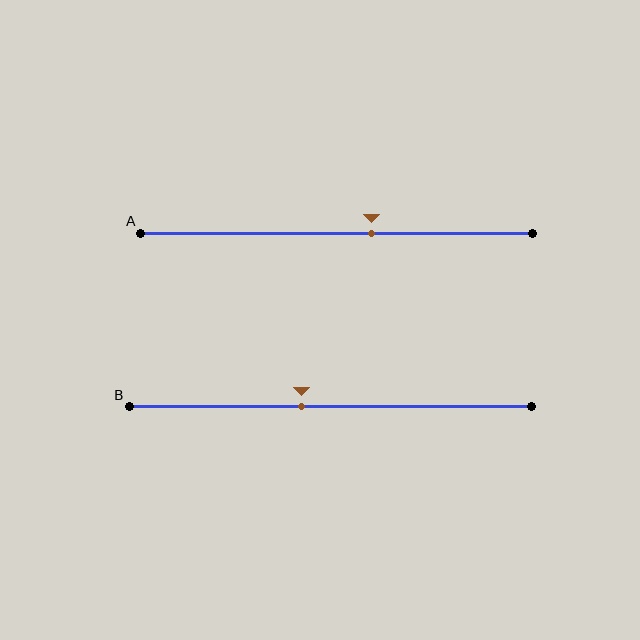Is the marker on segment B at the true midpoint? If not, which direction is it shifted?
No, the marker on segment B is shifted to the left by about 7% of the segment length.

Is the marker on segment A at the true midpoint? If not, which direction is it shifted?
No, the marker on segment A is shifted to the right by about 9% of the segment length.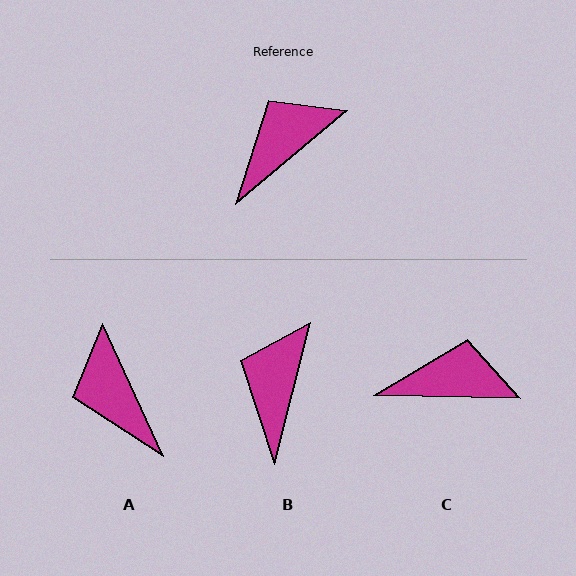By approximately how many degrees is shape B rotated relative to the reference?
Approximately 36 degrees counter-clockwise.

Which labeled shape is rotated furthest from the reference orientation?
A, about 75 degrees away.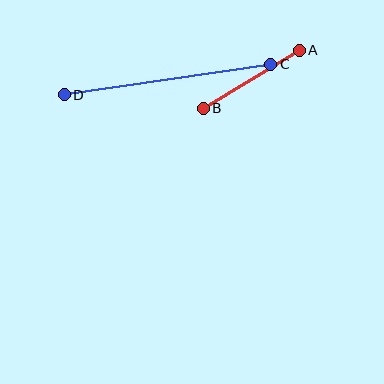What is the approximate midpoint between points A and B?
The midpoint is at approximately (251, 79) pixels.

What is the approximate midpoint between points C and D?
The midpoint is at approximately (168, 80) pixels.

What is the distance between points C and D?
The distance is approximately 209 pixels.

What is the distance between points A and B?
The distance is approximately 112 pixels.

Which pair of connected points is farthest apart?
Points C and D are farthest apart.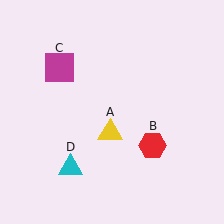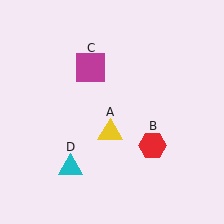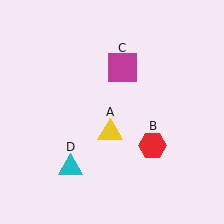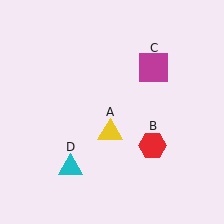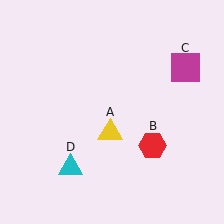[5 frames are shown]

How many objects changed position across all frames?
1 object changed position: magenta square (object C).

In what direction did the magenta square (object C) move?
The magenta square (object C) moved right.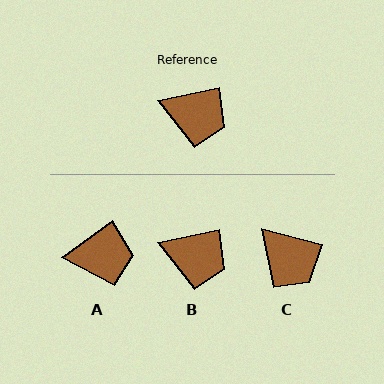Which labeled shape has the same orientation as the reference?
B.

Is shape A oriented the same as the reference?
No, it is off by about 24 degrees.